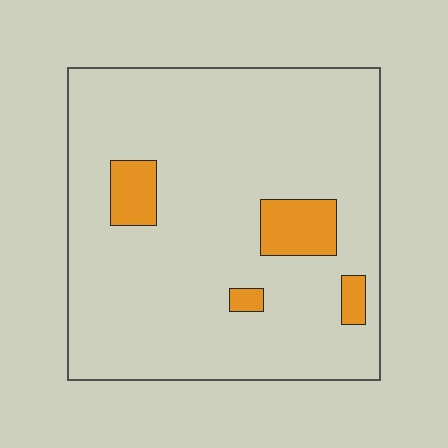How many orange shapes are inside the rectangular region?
4.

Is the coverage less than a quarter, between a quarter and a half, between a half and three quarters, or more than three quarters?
Less than a quarter.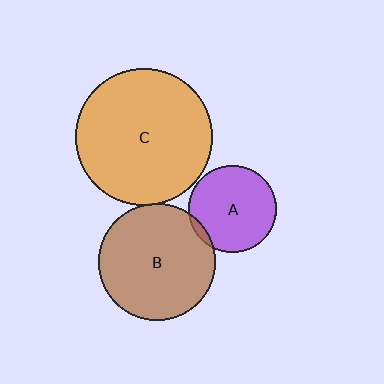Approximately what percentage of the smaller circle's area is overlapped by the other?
Approximately 5%.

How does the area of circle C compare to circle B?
Approximately 1.4 times.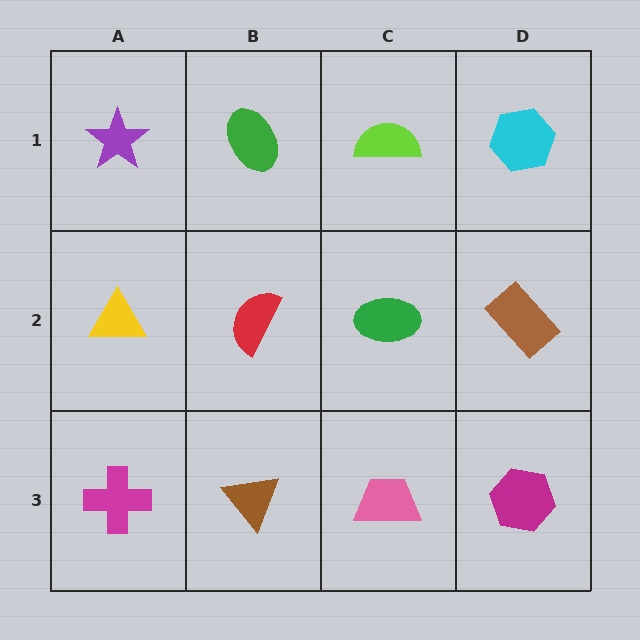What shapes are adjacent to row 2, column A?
A purple star (row 1, column A), a magenta cross (row 3, column A), a red semicircle (row 2, column B).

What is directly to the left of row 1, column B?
A purple star.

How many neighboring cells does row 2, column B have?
4.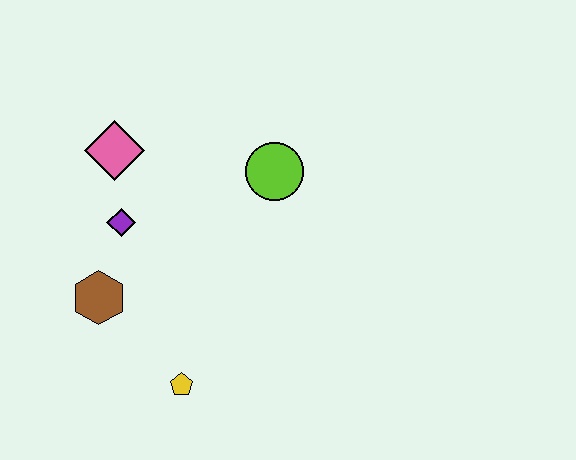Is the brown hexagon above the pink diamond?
No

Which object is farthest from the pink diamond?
The yellow pentagon is farthest from the pink diamond.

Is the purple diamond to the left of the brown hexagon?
No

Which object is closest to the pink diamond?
The purple diamond is closest to the pink diamond.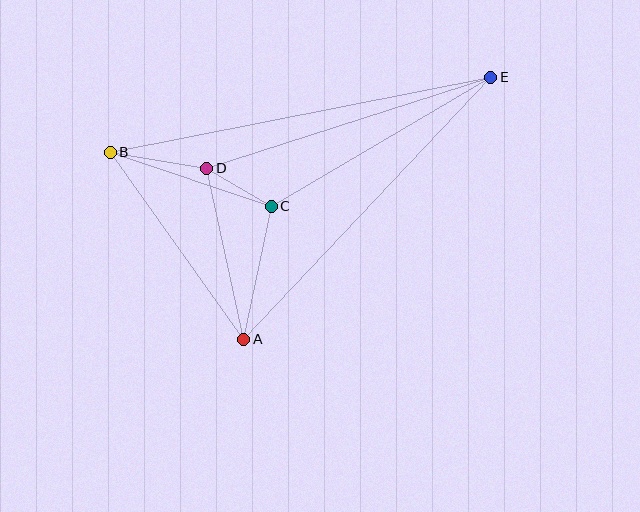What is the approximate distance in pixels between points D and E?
The distance between D and E is approximately 298 pixels.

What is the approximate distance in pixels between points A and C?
The distance between A and C is approximately 136 pixels.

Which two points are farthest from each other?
Points B and E are farthest from each other.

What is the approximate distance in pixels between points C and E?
The distance between C and E is approximately 255 pixels.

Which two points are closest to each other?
Points C and D are closest to each other.